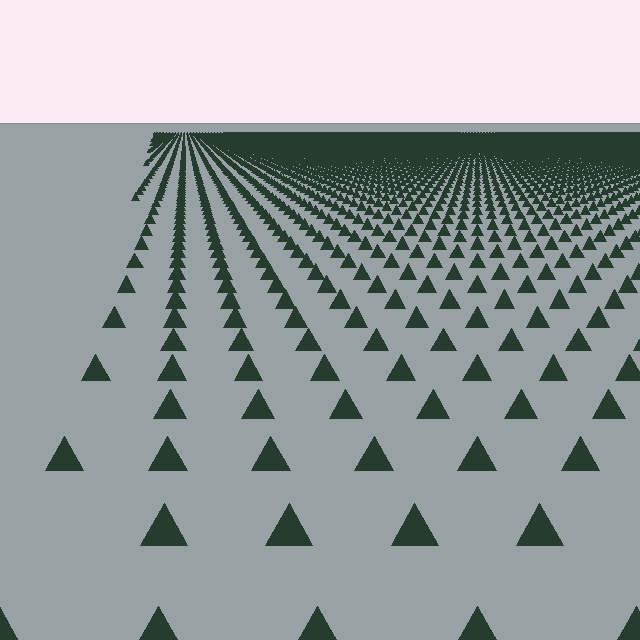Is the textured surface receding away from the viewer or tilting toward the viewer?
The surface is receding away from the viewer. Texture elements get smaller and denser toward the top.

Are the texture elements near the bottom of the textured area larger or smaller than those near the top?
Larger. Near the bottom, elements are closer to the viewer and appear at a bigger on-screen size.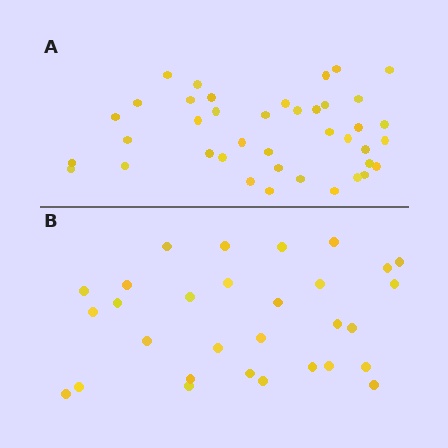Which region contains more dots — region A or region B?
Region A (the top region) has more dots.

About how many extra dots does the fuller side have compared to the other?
Region A has roughly 10 or so more dots than region B.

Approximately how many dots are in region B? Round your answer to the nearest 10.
About 30 dots.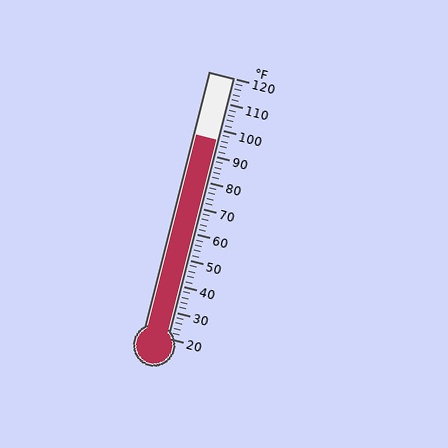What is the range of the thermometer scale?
The thermometer scale ranges from 20°F to 120°F.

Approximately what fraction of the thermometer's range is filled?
The thermometer is filled to approximately 75% of its range.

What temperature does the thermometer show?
The thermometer shows approximately 96°F.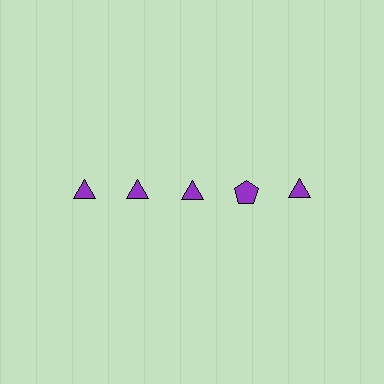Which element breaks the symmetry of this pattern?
The purple pentagon in the top row, second from right column breaks the symmetry. All other shapes are purple triangles.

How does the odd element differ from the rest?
It has a different shape: pentagon instead of triangle.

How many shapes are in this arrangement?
There are 5 shapes arranged in a grid pattern.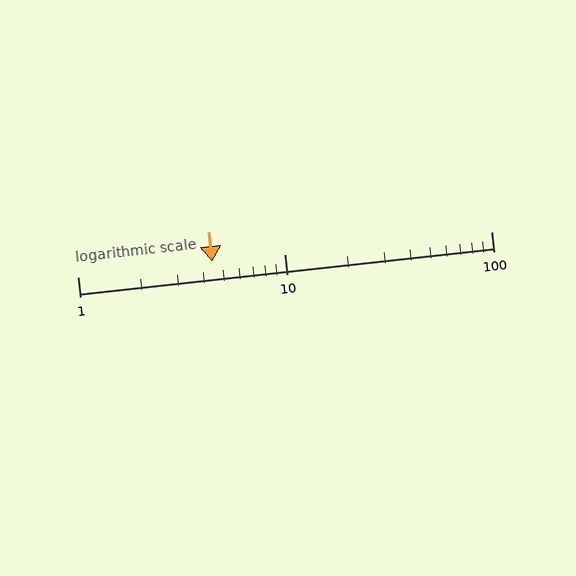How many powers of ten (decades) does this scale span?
The scale spans 2 decades, from 1 to 100.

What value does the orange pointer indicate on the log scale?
The pointer indicates approximately 4.5.